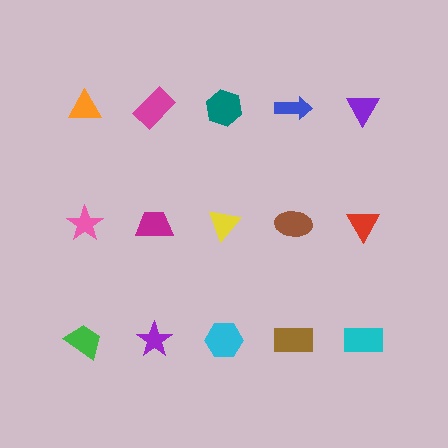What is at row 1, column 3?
A teal hexagon.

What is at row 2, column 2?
A magenta trapezoid.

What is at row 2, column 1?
A pink star.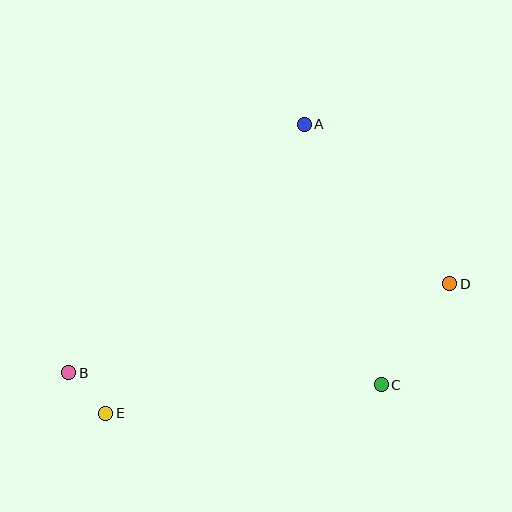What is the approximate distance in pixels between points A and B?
The distance between A and B is approximately 342 pixels.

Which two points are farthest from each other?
Points B and D are farthest from each other.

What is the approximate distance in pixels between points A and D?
The distance between A and D is approximately 216 pixels.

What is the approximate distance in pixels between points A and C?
The distance between A and C is approximately 271 pixels.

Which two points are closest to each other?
Points B and E are closest to each other.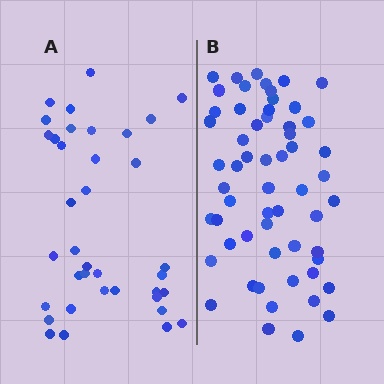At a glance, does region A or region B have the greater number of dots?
Region B (the right region) has more dots.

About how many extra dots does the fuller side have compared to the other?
Region B has approximately 20 more dots than region A.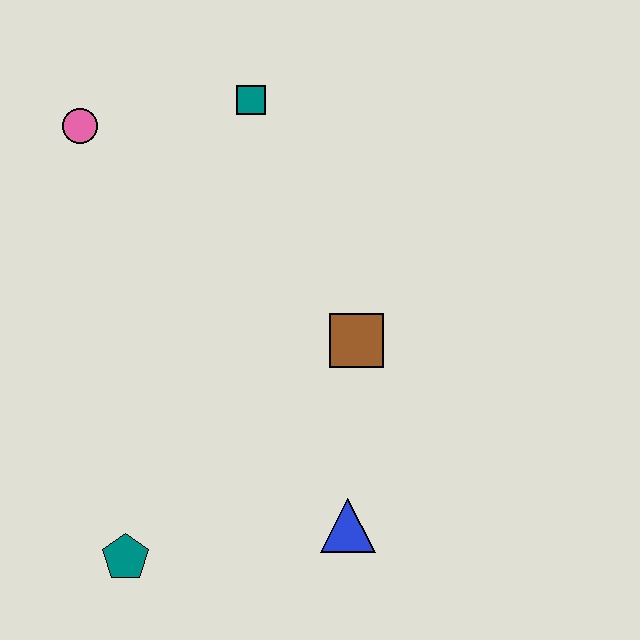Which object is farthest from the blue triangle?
The pink circle is farthest from the blue triangle.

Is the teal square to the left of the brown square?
Yes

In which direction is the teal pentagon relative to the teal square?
The teal pentagon is below the teal square.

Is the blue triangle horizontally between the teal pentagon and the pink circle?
No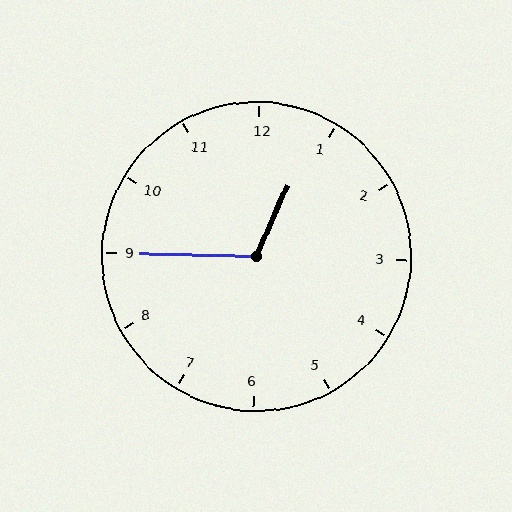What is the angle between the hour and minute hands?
Approximately 112 degrees.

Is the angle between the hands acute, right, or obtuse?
It is obtuse.